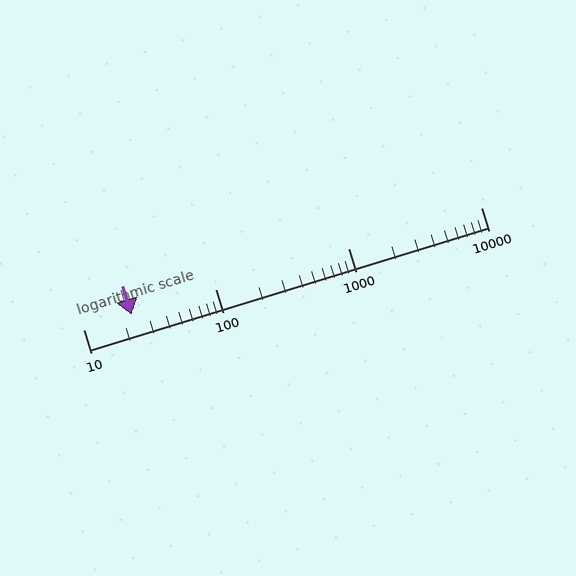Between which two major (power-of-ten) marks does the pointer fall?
The pointer is between 10 and 100.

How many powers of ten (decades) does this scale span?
The scale spans 3 decades, from 10 to 10000.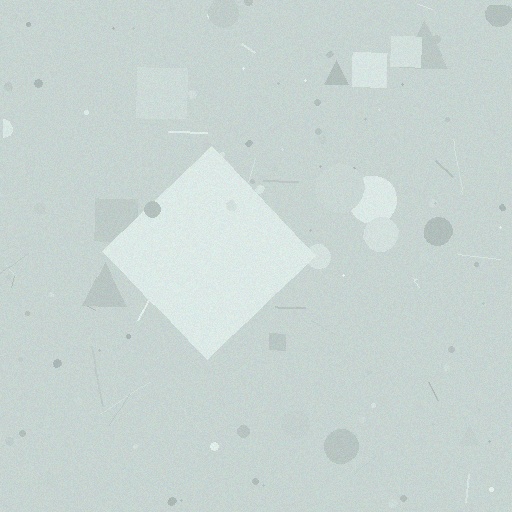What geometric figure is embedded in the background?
A diamond is embedded in the background.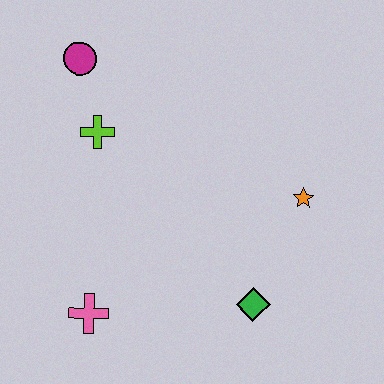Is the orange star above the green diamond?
Yes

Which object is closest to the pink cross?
The green diamond is closest to the pink cross.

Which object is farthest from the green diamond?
The magenta circle is farthest from the green diamond.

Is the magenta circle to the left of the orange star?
Yes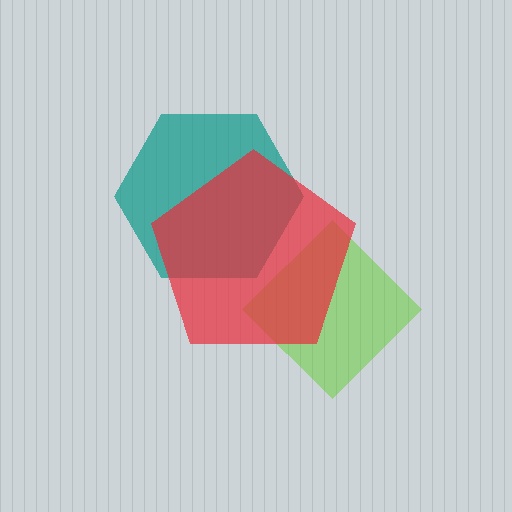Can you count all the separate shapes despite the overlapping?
Yes, there are 3 separate shapes.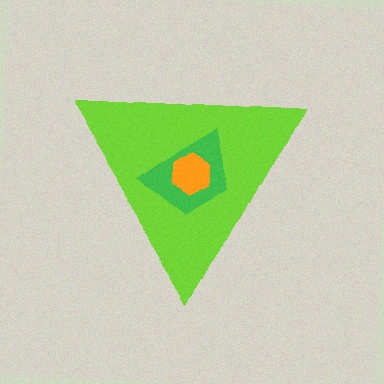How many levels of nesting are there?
3.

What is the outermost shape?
The lime triangle.